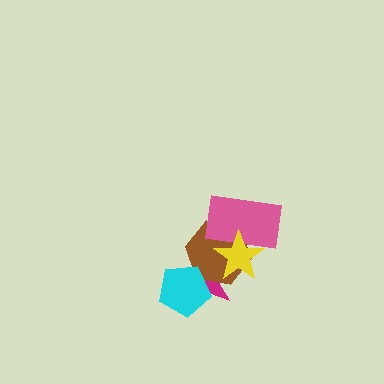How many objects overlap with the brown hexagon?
4 objects overlap with the brown hexagon.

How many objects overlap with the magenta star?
3 objects overlap with the magenta star.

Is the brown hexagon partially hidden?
Yes, it is partially covered by another shape.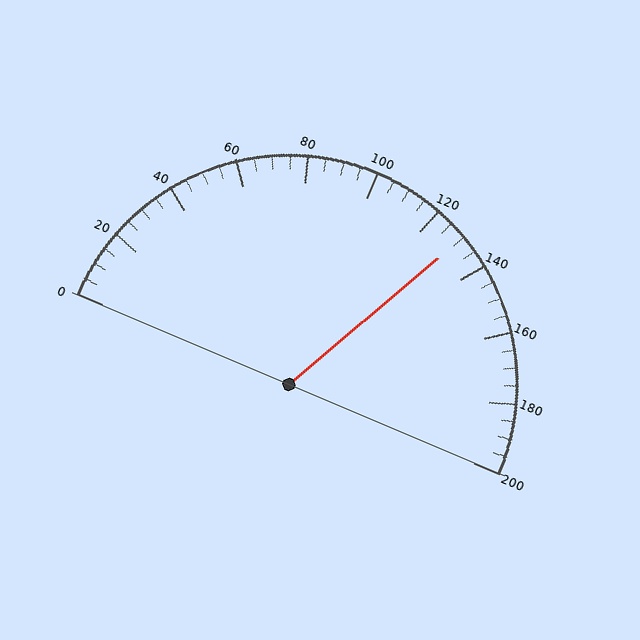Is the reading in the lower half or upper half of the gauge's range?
The reading is in the upper half of the range (0 to 200).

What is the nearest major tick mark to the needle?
The nearest major tick mark is 120.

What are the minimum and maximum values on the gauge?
The gauge ranges from 0 to 200.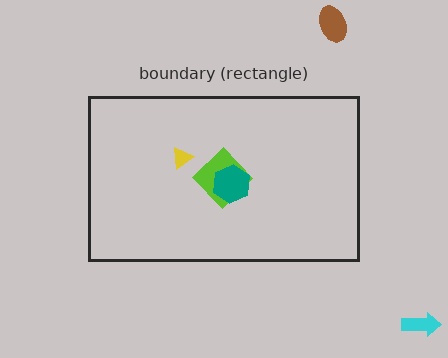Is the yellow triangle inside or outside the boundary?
Inside.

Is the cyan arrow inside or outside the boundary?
Outside.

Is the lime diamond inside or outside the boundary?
Inside.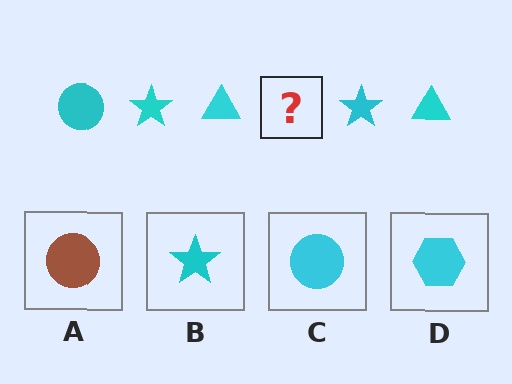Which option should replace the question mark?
Option C.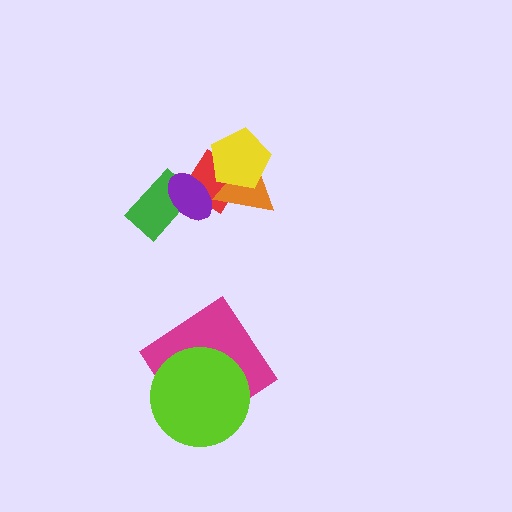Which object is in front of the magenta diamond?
The lime circle is in front of the magenta diamond.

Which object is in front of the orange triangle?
The yellow pentagon is in front of the orange triangle.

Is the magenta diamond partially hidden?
Yes, it is partially covered by another shape.